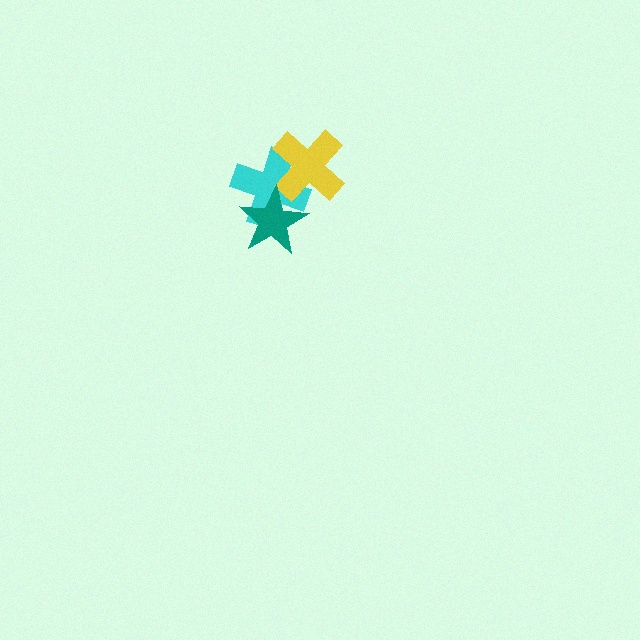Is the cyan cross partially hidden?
Yes, it is partially covered by another shape.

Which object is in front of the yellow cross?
The teal star is in front of the yellow cross.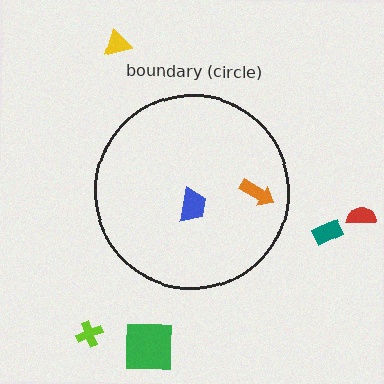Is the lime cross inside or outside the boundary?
Outside.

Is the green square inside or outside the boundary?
Outside.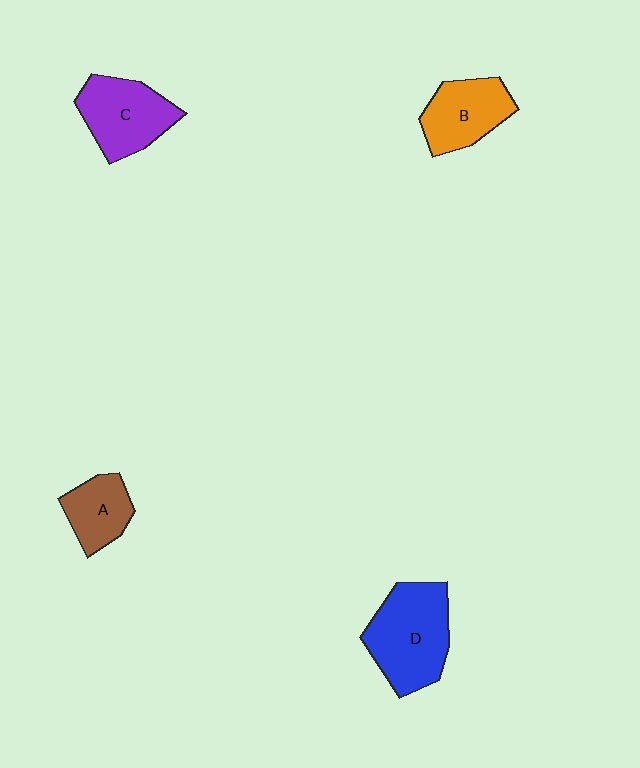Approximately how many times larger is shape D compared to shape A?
Approximately 1.8 times.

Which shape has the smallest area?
Shape A (brown).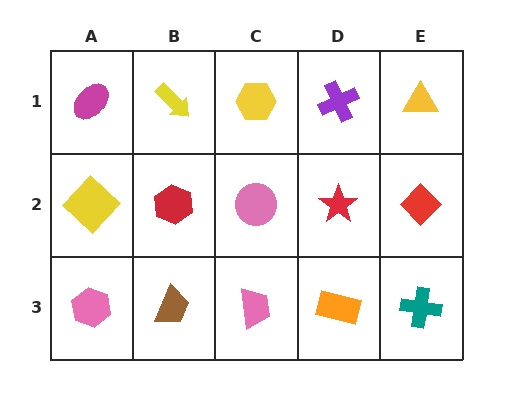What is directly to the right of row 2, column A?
A red hexagon.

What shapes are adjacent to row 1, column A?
A yellow diamond (row 2, column A), a yellow arrow (row 1, column B).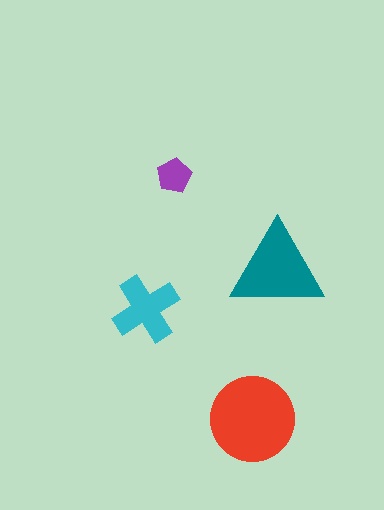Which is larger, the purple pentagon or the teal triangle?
The teal triangle.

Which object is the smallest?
The purple pentagon.